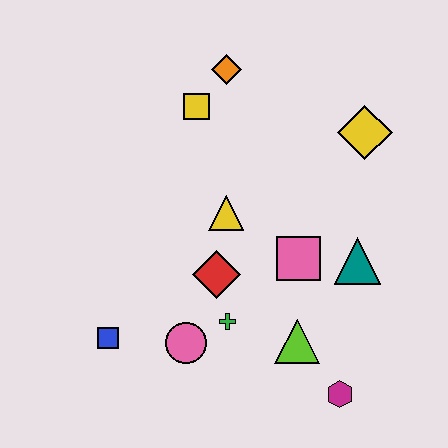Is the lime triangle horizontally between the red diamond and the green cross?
No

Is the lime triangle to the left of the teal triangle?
Yes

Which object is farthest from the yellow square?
The magenta hexagon is farthest from the yellow square.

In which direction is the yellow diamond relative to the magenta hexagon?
The yellow diamond is above the magenta hexagon.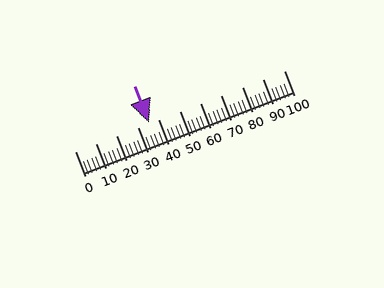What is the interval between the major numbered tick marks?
The major tick marks are spaced 10 units apart.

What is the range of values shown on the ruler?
The ruler shows values from 0 to 100.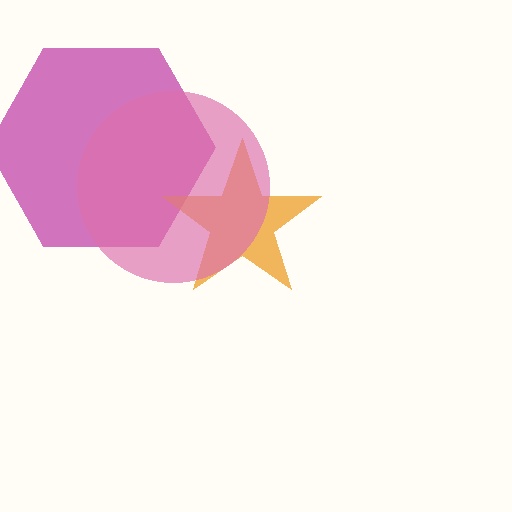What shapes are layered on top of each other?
The layered shapes are: a magenta hexagon, an orange star, a pink circle.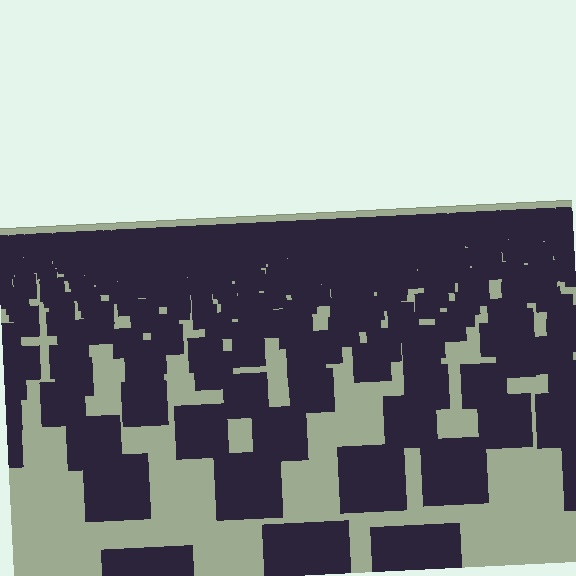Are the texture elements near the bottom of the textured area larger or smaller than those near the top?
Larger. Near the bottom, elements are closer to the viewer and appear at a bigger on-screen size.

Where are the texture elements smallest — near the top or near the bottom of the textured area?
Near the top.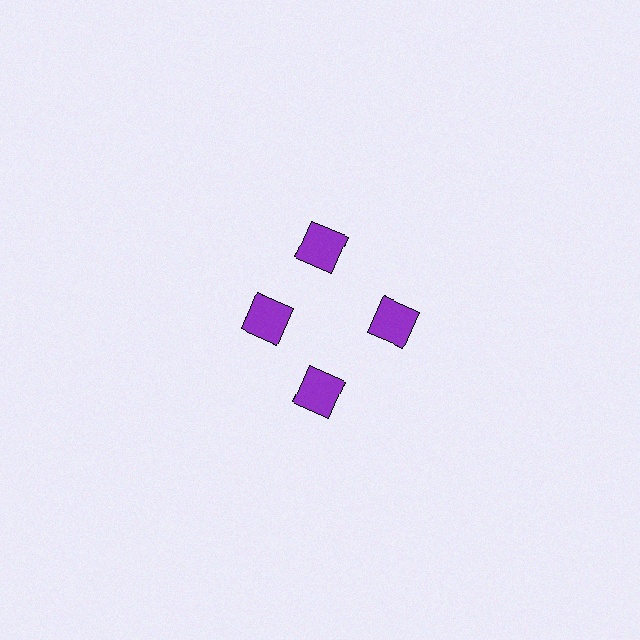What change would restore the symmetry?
The symmetry would be restored by moving it outward, back onto the ring so that all 4 squares sit at equal angles and equal distance from the center.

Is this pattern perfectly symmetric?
No. The 4 purple squares are arranged in a ring, but one element near the 9 o'clock position is pulled inward toward the center, breaking the 4-fold rotational symmetry.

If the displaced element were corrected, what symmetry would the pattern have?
It would have 4-fold rotational symmetry — the pattern would map onto itself every 90 degrees.